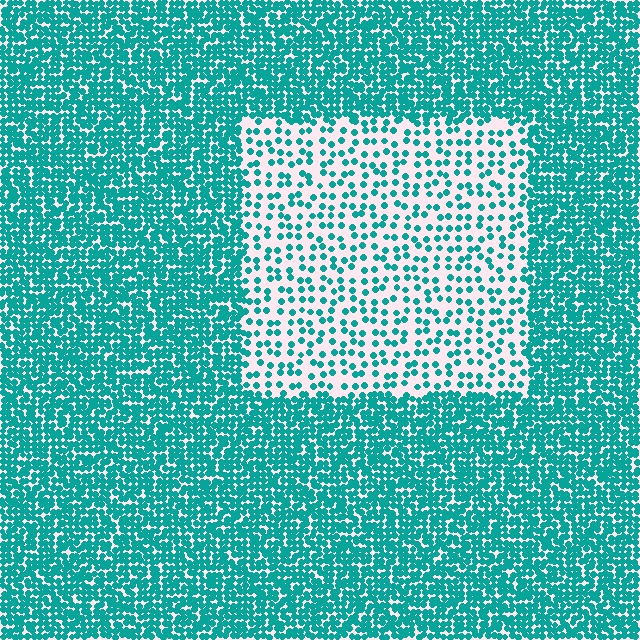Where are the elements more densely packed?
The elements are more densely packed outside the rectangle boundary.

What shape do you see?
I see a rectangle.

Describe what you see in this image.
The image contains small teal elements arranged at two different densities. A rectangle-shaped region is visible where the elements are less densely packed than the surrounding area.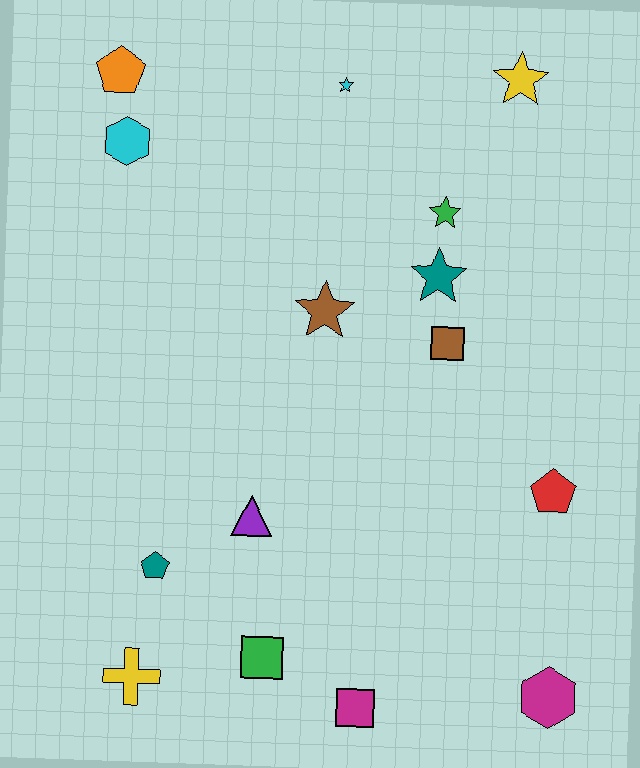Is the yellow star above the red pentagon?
Yes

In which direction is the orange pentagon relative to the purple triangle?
The orange pentagon is above the purple triangle.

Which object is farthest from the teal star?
The yellow cross is farthest from the teal star.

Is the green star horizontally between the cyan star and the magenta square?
No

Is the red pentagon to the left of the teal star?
No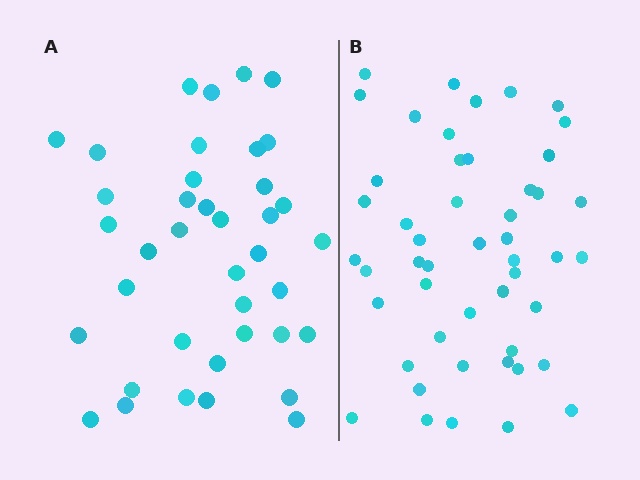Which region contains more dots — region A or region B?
Region B (the right region) has more dots.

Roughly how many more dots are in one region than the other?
Region B has roughly 10 or so more dots than region A.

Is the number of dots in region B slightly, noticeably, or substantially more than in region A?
Region B has noticeably more, but not dramatically so. The ratio is roughly 1.3 to 1.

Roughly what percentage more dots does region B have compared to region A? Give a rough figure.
About 25% more.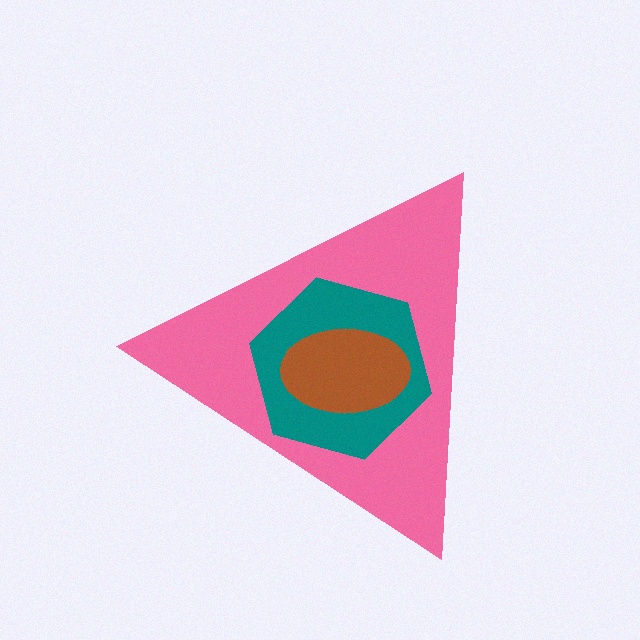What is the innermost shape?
The brown ellipse.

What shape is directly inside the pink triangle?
The teal hexagon.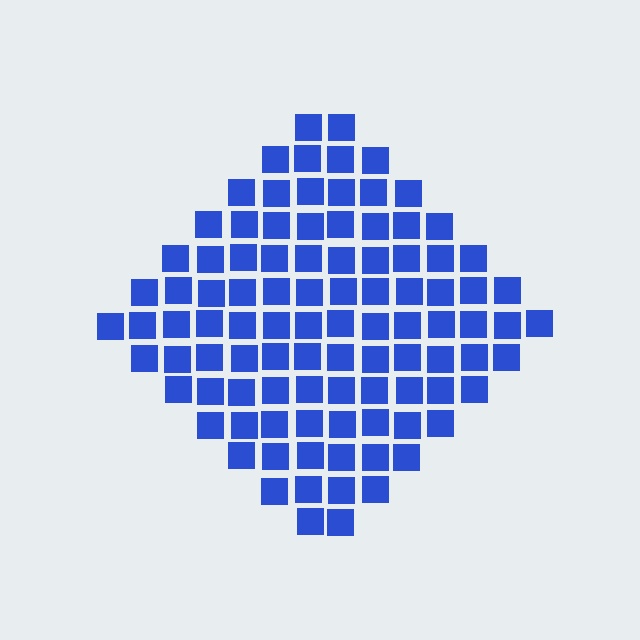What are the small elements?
The small elements are squares.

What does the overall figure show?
The overall figure shows a diamond.